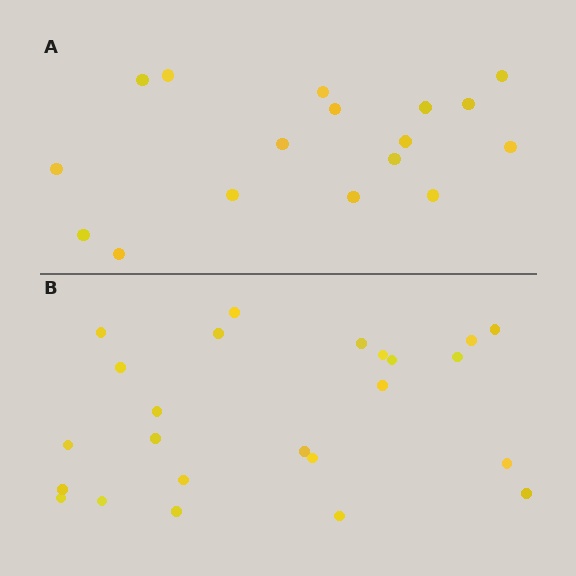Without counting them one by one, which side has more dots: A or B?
Region B (the bottom region) has more dots.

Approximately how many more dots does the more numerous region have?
Region B has roughly 8 or so more dots than region A.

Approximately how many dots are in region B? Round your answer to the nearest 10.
About 20 dots. (The exact count is 24, which rounds to 20.)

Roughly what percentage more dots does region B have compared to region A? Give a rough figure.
About 40% more.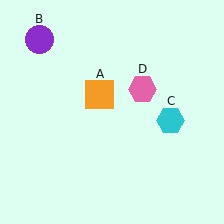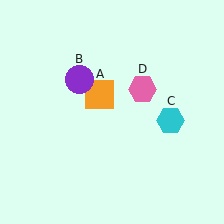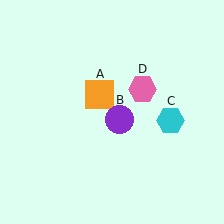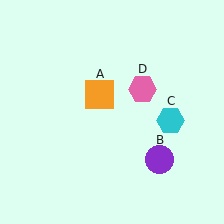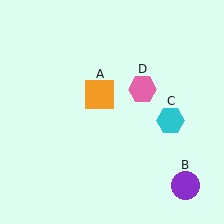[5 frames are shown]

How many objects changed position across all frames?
1 object changed position: purple circle (object B).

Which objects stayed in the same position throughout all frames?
Orange square (object A) and cyan hexagon (object C) and pink hexagon (object D) remained stationary.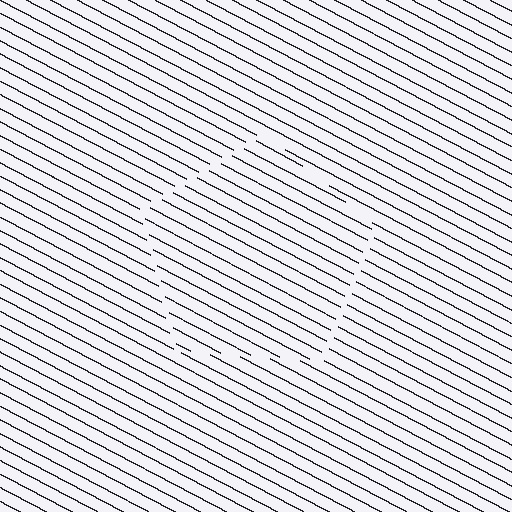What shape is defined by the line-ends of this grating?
An illusory pentagon. The interior of the shape contains the same grating, shifted by half a period — the contour is defined by the phase discontinuity where line-ends from the inner and outer gratings abut.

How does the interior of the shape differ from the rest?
The interior of the shape contains the same grating, shifted by half a period — the contour is defined by the phase discontinuity where line-ends from the inner and outer gratings abut.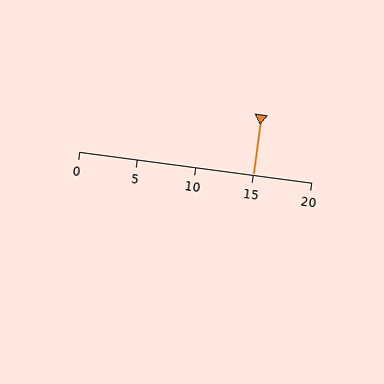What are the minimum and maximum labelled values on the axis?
The axis runs from 0 to 20.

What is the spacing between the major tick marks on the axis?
The major ticks are spaced 5 apart.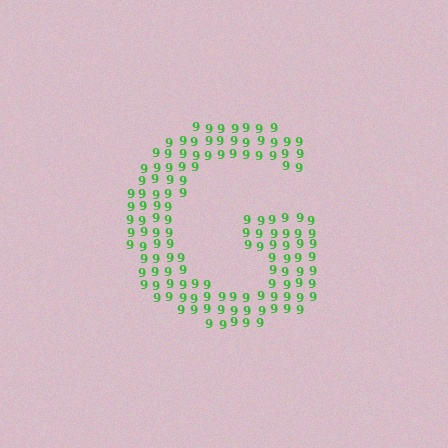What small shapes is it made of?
It is made of small digit 9's.